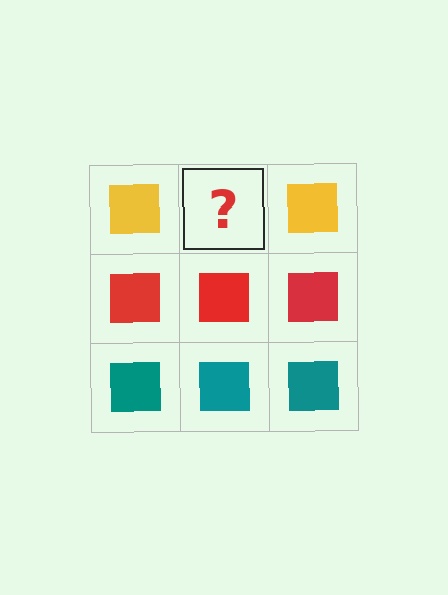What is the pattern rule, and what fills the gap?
The rule is that each row has a consistent color. The gap should be filled with a yellow square.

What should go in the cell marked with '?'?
The missing cell should contain a yellow square.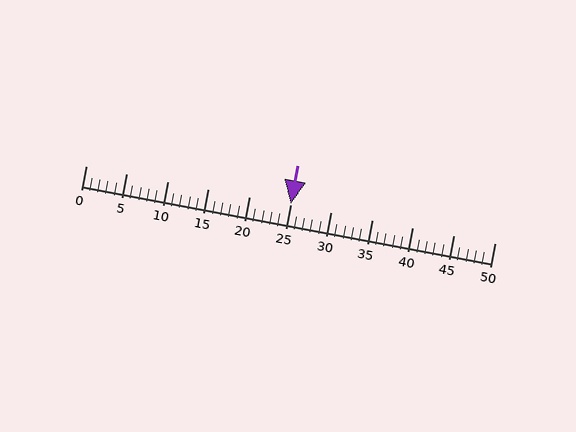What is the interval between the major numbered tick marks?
The major tick marks are spaced 5 units apart.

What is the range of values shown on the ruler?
The ruler shows values from 0 to 50.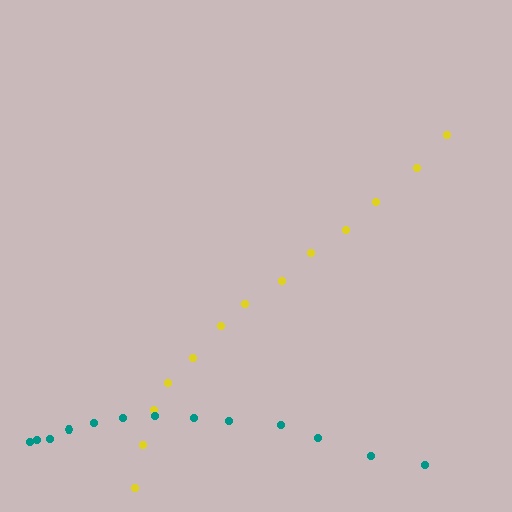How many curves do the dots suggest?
There are 2 distinct paths.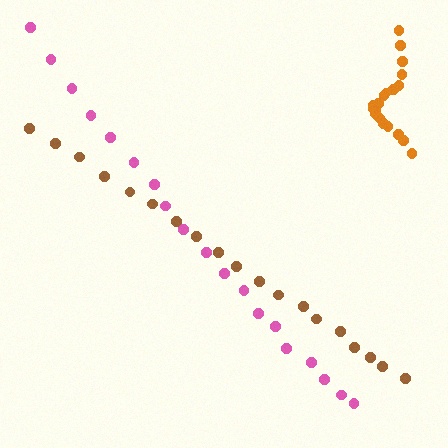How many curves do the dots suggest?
There are 3 distinct paths.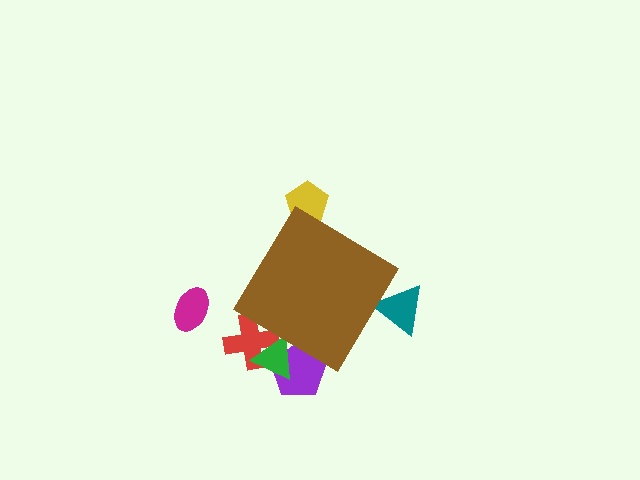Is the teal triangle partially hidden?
Yes, the teal triangle is partially hidden behind the brown diamond.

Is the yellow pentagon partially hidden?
Yes, the yellow pentagon is partially hidden behind the brown diamond.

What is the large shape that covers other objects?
A brown diamond.